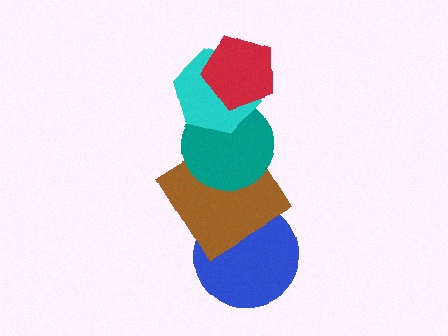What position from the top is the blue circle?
The blue circle is 5th from the top.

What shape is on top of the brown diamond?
The teal circle is on top of the brown diamond.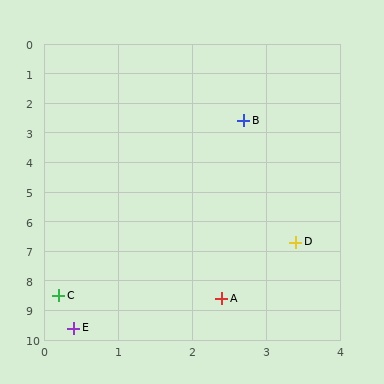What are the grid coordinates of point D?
Point D is at approximately (3.4, 6.7).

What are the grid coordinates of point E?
Point E is at approximately (0.4, 9.6).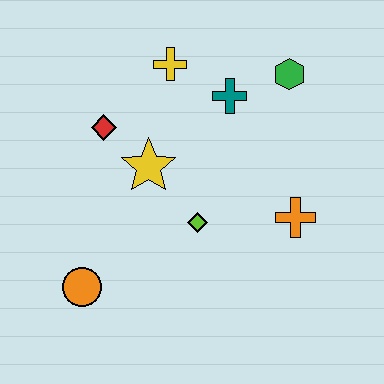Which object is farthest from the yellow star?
The green hexagon is farthest from the yellow star.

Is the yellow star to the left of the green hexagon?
Yes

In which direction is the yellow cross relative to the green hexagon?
The yellow cross is to the left of the green hexagon.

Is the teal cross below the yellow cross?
Yes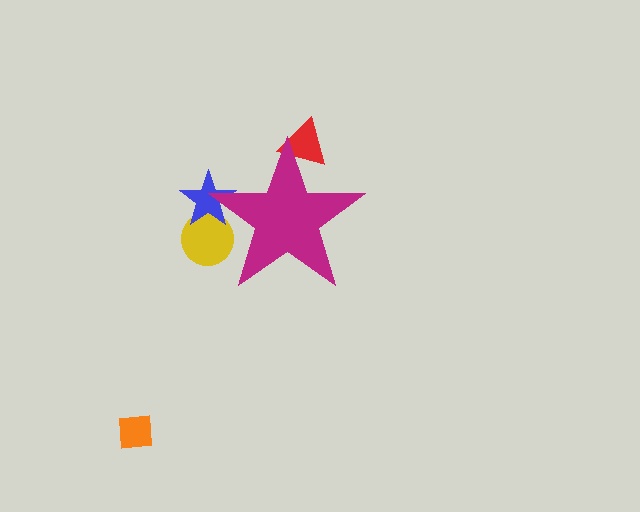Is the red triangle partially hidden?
Yes, the red triangle is partially hidden behind the magenta star.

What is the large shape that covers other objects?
A magenta star.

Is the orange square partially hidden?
No, the orange square is fully visible.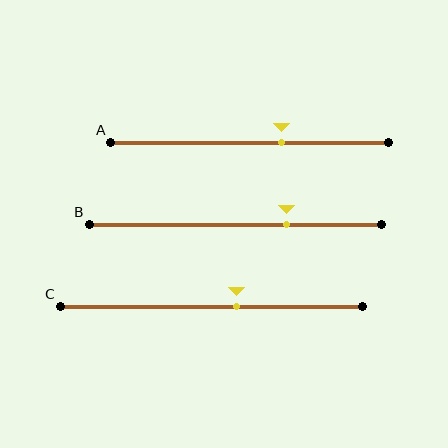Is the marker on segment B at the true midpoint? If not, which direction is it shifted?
No, the marker on segment B is shifted to the right by about 17% of the segment length.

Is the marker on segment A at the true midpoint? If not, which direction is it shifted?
No, the marker on segment A is shifted to the right by about 12% of the segment length.